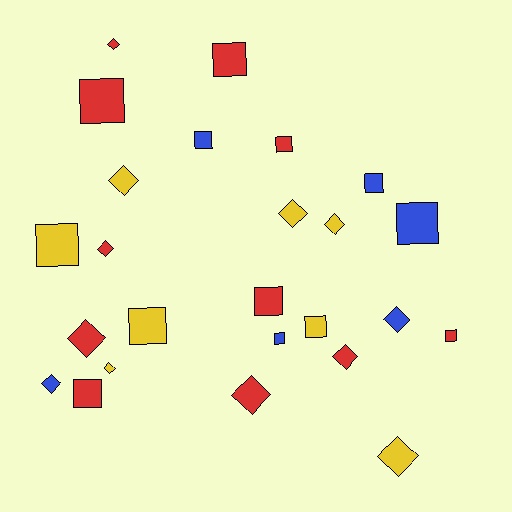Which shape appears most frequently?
Square, with 13 objects.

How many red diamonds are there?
There are 5 red diamonds.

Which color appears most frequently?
Red, with 11 objects.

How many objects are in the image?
There are 25 objects.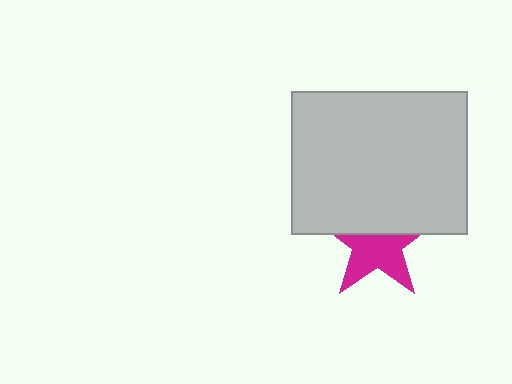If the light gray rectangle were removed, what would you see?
You would see the complete magenta star.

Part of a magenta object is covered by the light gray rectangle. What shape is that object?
It is a star.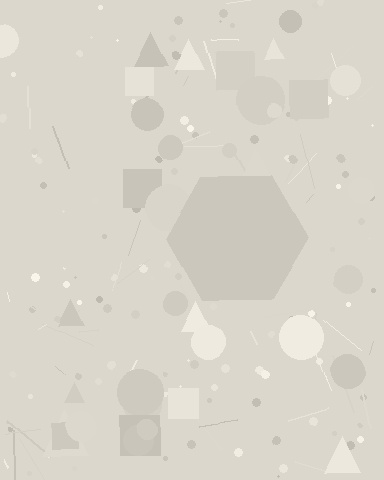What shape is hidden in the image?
A hexagon is hidden in the image.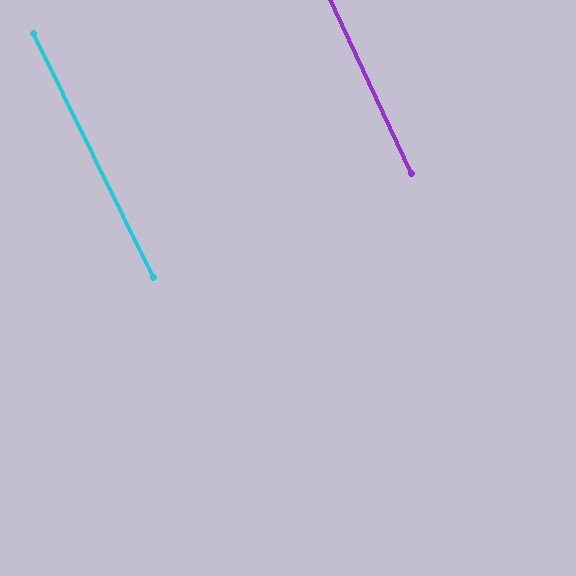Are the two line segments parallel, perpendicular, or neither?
Parallel — their directions differ by only 1.4°.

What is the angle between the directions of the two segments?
Approximately 1 degree.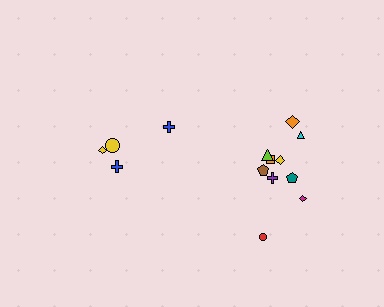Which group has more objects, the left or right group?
The right group.